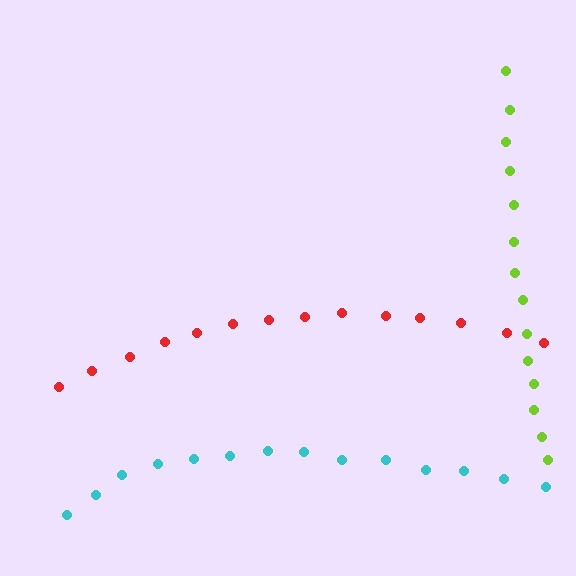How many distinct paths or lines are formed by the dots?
There are 3 distinct paths.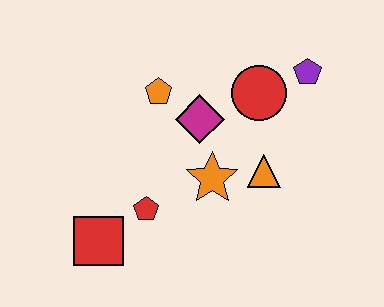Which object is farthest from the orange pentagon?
The red square is farthest from the orange pentagon.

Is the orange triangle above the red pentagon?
Yes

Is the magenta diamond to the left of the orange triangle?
Yes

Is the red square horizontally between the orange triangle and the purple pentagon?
No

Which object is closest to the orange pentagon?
The magenta diamond is closest to the orange pentagon.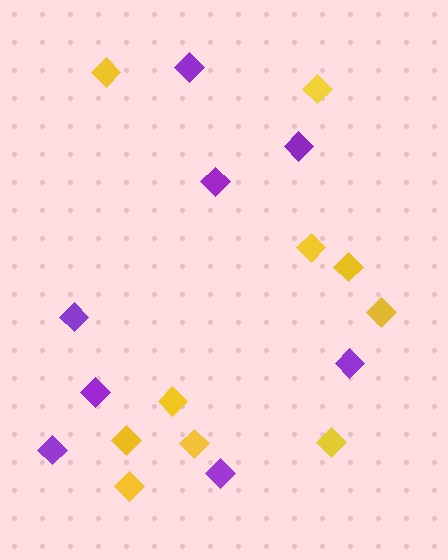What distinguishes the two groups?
There are 2 groups: one group of purple diamonds (8) and one group of yellow diamonds (10).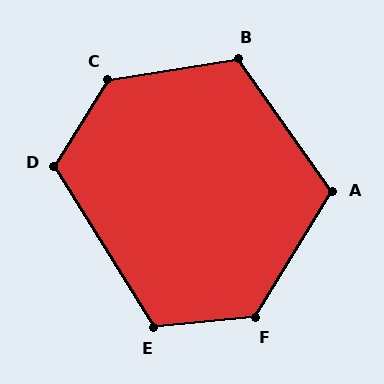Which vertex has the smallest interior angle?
A, at approximately 113 degrees.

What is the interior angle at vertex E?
Approximately 116 degrees (obtuse).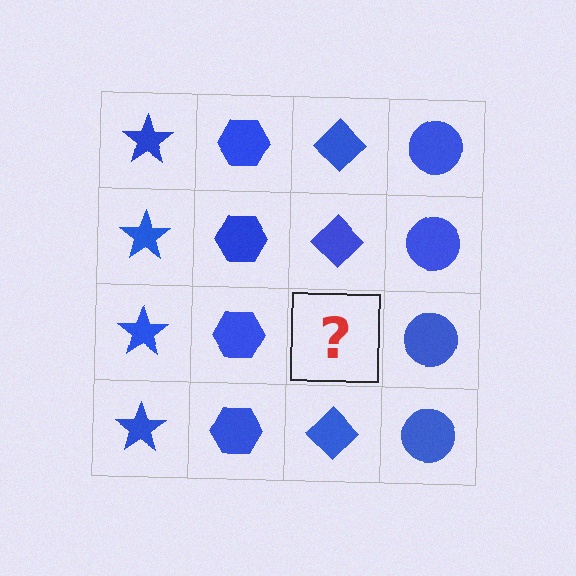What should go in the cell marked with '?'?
The missing cell should contain a blue diamond.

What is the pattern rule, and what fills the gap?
The rule is that each column has a consistent shape. The gap should be filled with a blue diamond.